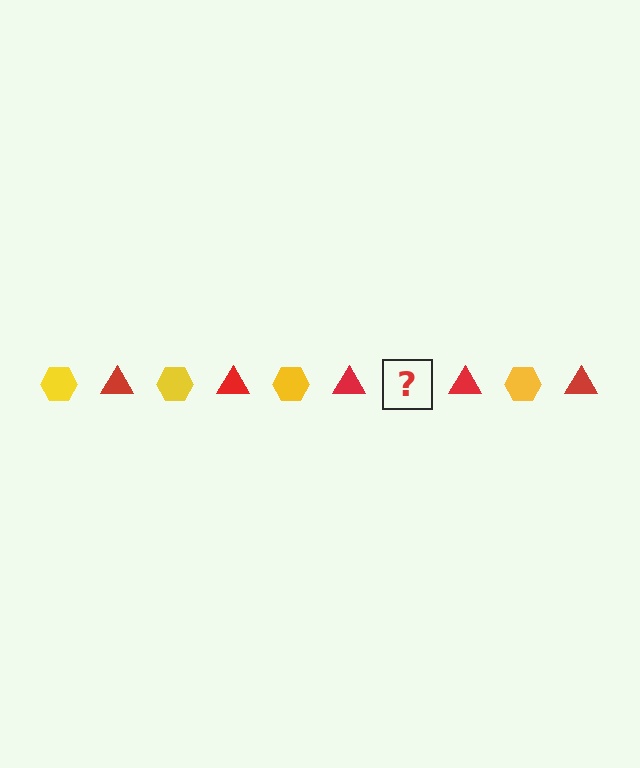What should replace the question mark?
The question mark should be replaced with a yellow hexagon.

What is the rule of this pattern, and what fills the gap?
The rule is that the pattern alternates between yellow hexagon and red triangle. The gap should be filled with a yellow hexagon.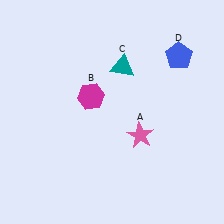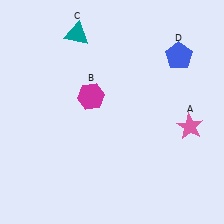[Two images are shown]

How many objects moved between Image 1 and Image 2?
2 objects moved between the two images.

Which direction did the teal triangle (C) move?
The teal triangle (C) moved left.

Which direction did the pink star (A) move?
The pink star (A) moved right.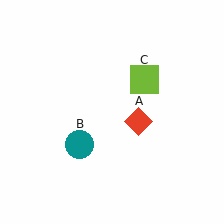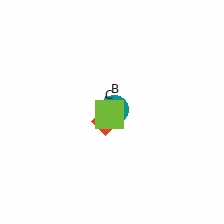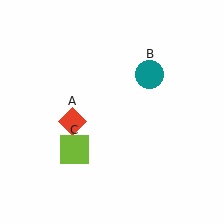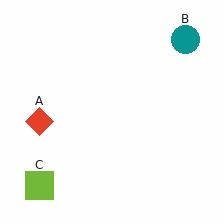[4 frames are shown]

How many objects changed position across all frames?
3 objects changed position: red diamond (object A), teal circle (object B), lime square (object C).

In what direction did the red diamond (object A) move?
The red diamond (object A) moved left.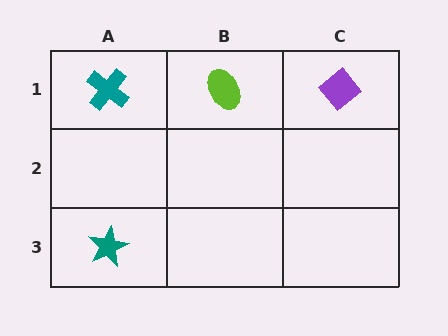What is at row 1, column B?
A lime ellipse.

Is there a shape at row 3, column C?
No, that cell is empty.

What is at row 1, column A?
A teal cross.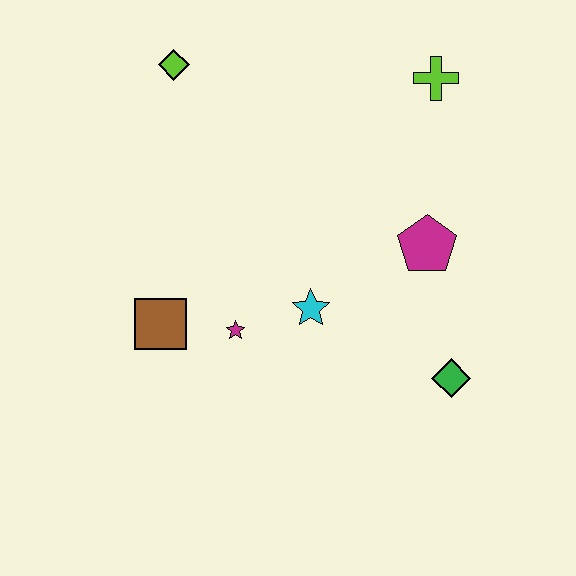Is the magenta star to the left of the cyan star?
Yes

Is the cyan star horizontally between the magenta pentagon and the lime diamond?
Yes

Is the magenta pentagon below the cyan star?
No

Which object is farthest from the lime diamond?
The green diamond is farthest from the lime diamond.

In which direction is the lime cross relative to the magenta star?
The lime cross is above the magenta star.